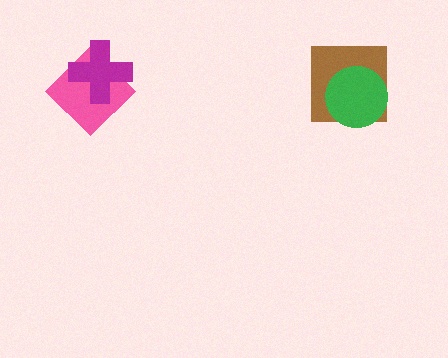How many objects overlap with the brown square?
1 object overlaps with the brown square.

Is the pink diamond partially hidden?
Yes, it is partially covered by another shape.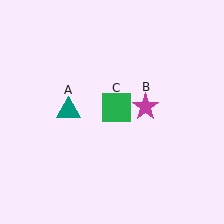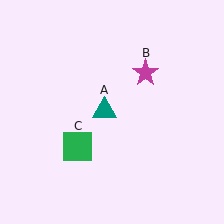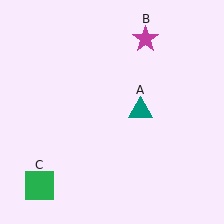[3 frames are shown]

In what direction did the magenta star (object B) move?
The magenta star (object B) moved up.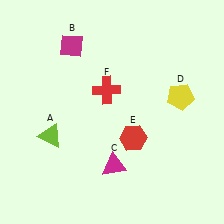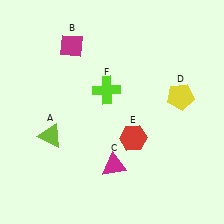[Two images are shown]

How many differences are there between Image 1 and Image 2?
There is 1 difference between the two images.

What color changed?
The cross (F) changed from red in Image 1 to lime in Image 2.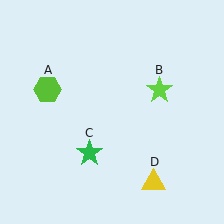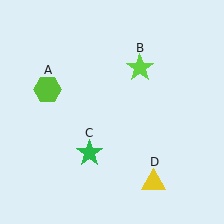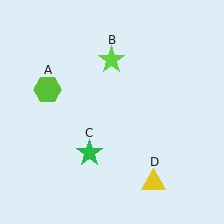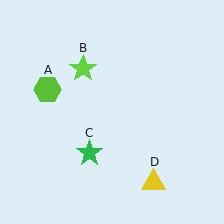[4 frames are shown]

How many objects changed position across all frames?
1 object changed position: lime star (object B).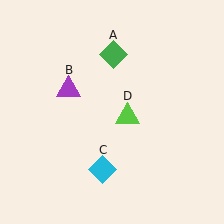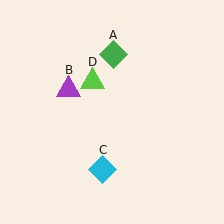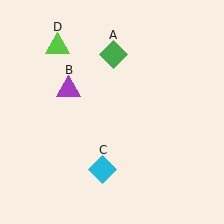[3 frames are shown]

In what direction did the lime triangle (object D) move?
The lime triangle (object D) moved up and to the left.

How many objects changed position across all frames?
1 object changed position: lime triangle (object D).